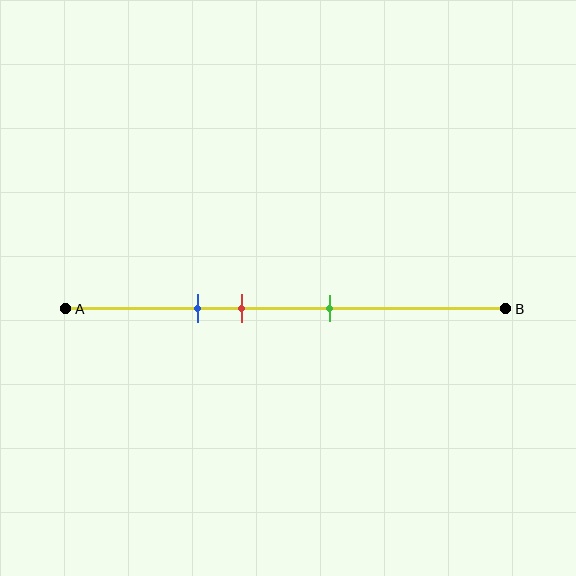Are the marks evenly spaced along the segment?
Yes, the marks are approximately evenly spaced.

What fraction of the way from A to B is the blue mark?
The blue mark is approximately 30% (0.3) of the way from A to B.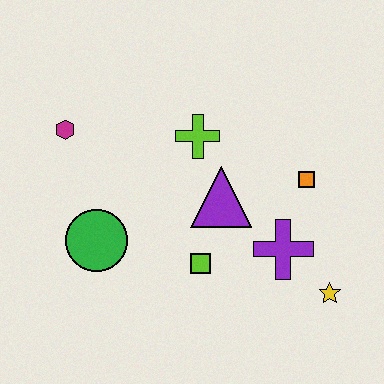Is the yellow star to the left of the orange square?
No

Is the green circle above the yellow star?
Yes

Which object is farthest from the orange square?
The magenta hexagon is farthest from the orange square.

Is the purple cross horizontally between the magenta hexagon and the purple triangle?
No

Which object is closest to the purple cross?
The yellow star is closest to the purple cross.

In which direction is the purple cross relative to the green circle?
The purple cross is to the right of the green circle.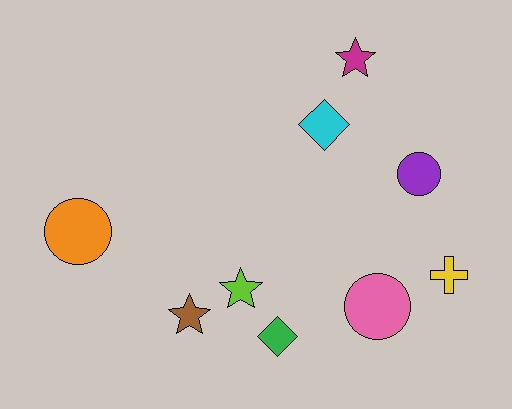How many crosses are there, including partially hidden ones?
There is 1 cross.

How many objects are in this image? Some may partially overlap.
There are 9 objects.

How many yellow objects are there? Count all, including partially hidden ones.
There is 1 yellow object.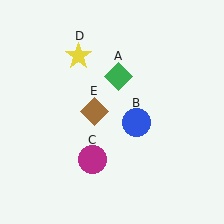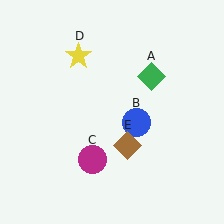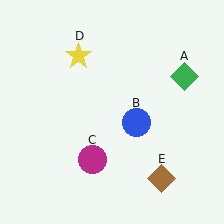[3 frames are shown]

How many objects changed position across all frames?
2 objects changed position: green diamond (object A), brown diamond (object E).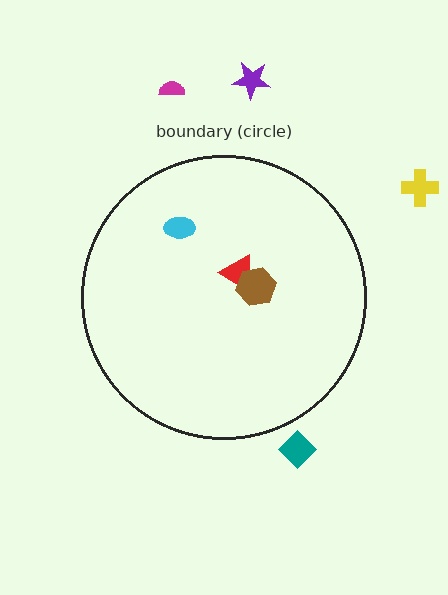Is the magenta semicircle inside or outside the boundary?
Outside.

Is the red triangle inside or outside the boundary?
Inside.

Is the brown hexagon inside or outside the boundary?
Inside.